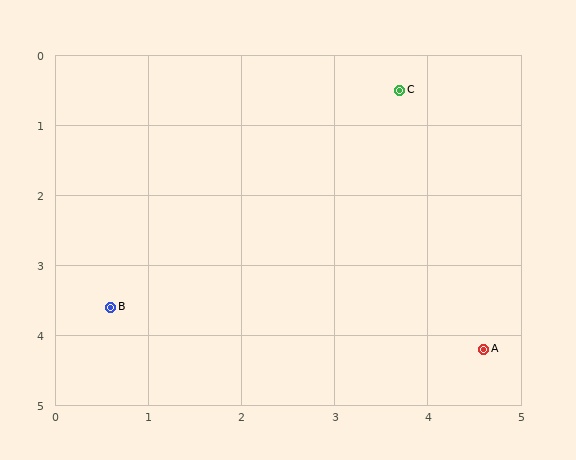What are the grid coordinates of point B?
Point B is at approximately (0.6, 3.6).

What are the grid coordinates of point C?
Point C is at approximately (3.7, 0.5).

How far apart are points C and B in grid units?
Points C and B are about 4.4 grid units apart.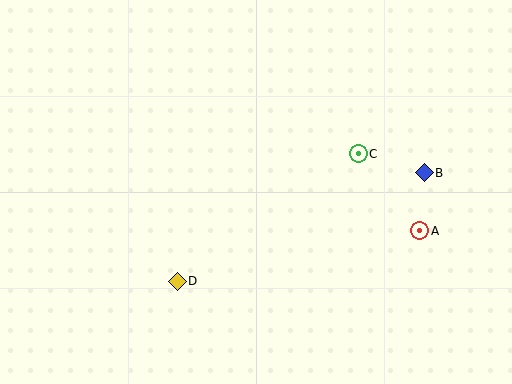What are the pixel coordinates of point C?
Point C is at (358, 154).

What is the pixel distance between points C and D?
The distance between C and D is 222 pixels.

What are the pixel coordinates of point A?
Point A is at (420, 231).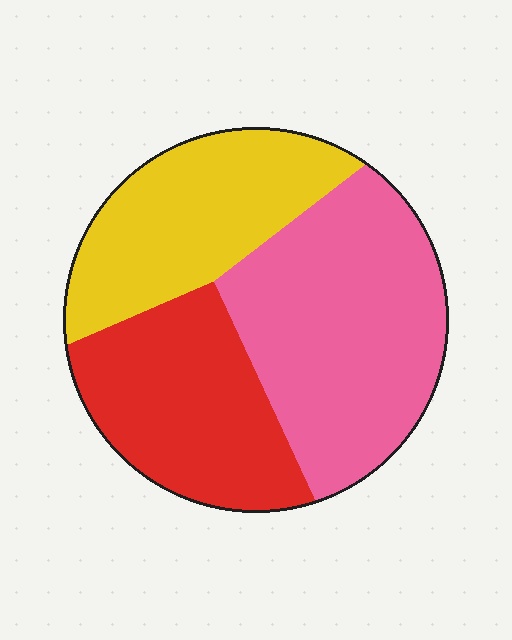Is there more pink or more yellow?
Pink.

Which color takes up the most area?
Pink, at roughly 40%.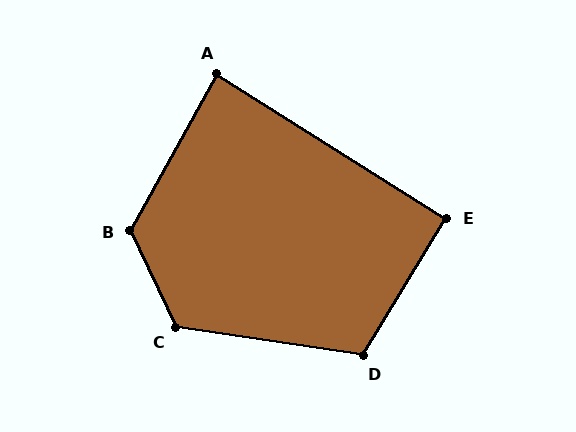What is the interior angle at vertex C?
Approximately 123 degrees (obtuse).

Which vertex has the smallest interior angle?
A, at approximately 87 degrees.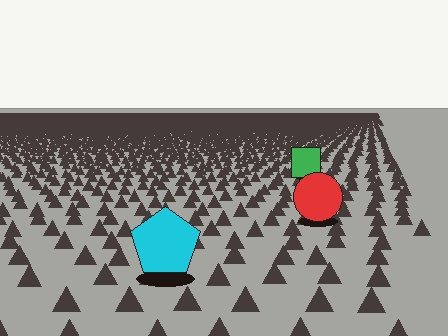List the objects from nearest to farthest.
From nearest to farthest: the cyan pentagon, the red circle, the green square.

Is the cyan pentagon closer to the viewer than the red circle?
Yes. The cyan pentagon is closer — you can tell from the texture gradient: the ground texture is coarser near it.